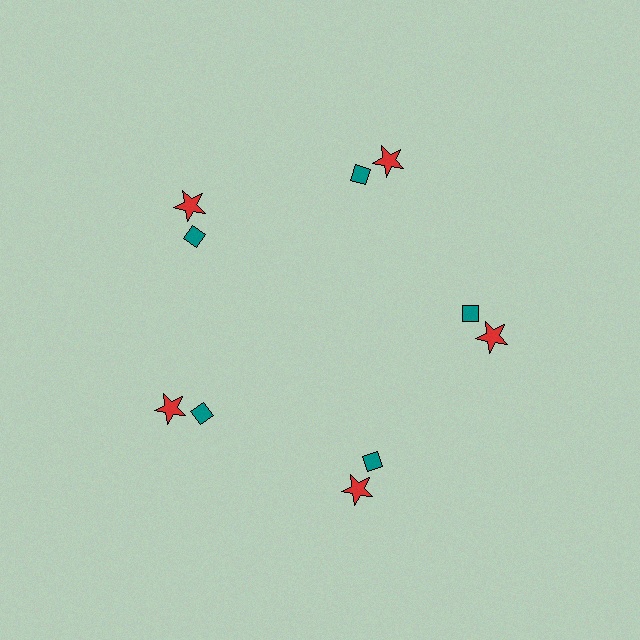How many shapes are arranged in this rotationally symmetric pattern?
There are 10 shapes, arranged in 5 groups of 2.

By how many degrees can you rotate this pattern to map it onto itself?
The pattern maps onto itself every 72 degrees of rotation.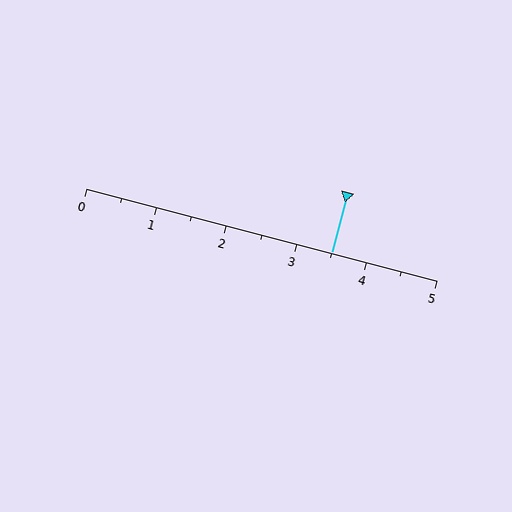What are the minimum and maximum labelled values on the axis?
The axis runs from 0 to 5.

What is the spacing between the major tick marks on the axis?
The major ticks are spaced 1 apart.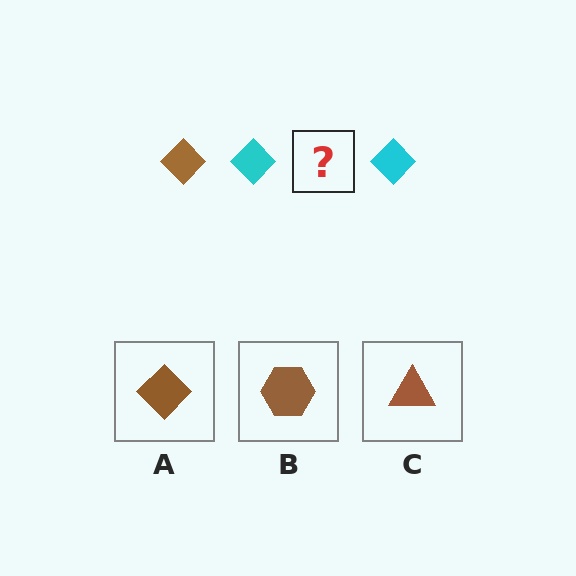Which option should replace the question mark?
Option A.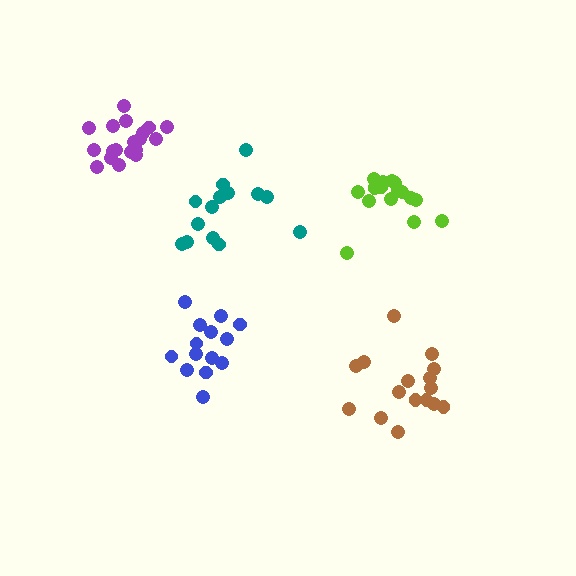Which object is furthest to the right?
The brown cluster is rightmost.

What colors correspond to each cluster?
The clusters are colored: blue, brown, lime, teal, purple.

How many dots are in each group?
Group 1: 14 dots, Group 2: 16 dots, Group 3: 18 dots, Group 4: 14 dots, Group 5: 20 dots (82 total).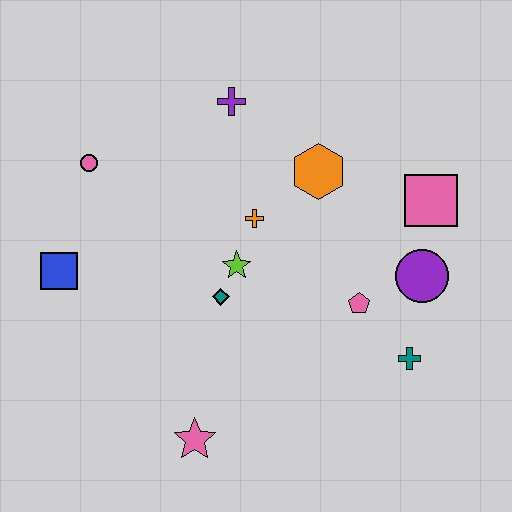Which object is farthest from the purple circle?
The blue square is farthest from the purple circle.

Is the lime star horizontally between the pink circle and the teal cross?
Yes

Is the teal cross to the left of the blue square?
No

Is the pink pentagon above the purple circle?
No